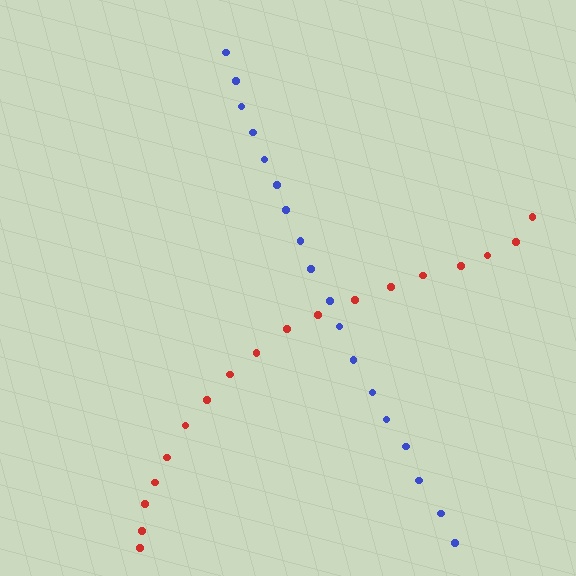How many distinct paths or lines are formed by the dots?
There are 2 distinct paths.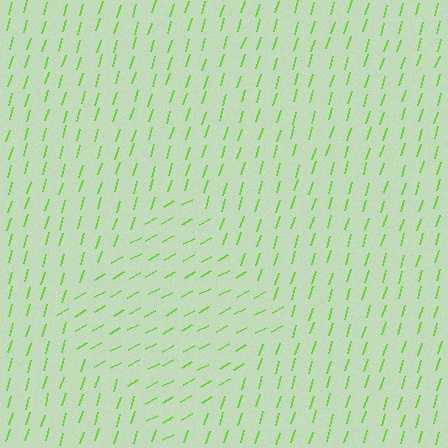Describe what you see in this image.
The image is filled with small lime line segments. A diamond region in the image has lines oriented differently from the surrounding lines, creating a visible texture boundary.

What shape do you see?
I see a diamond.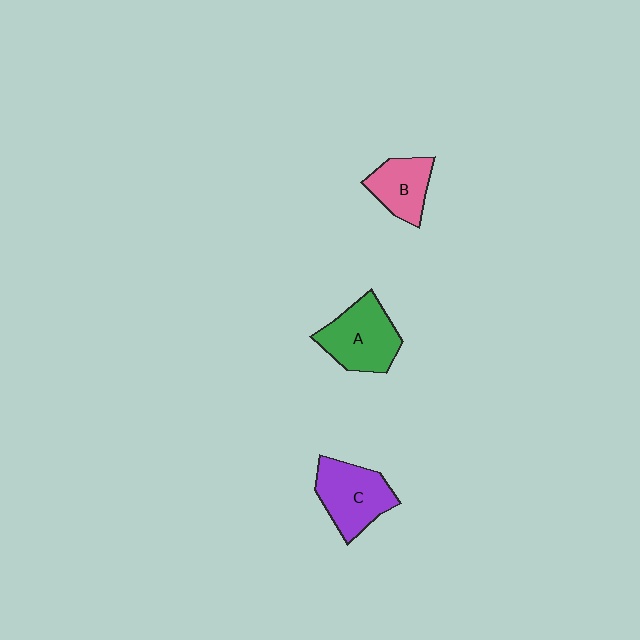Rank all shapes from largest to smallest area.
From largest to smallest: A (green), C (purple), B (pink).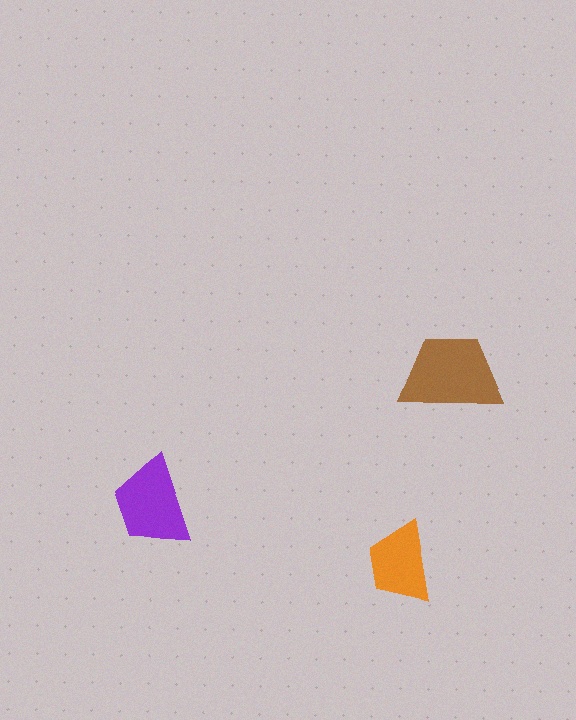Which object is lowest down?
The orange trapezoid is bottommost.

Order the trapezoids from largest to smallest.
the brown one, the purple one, the orange one.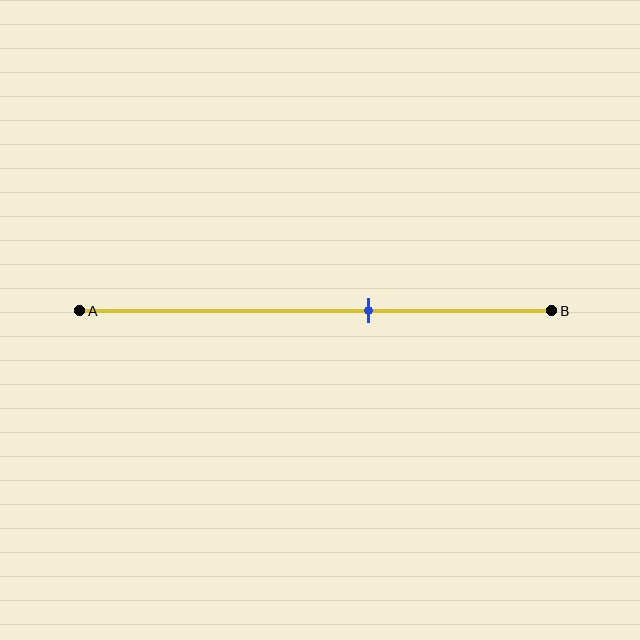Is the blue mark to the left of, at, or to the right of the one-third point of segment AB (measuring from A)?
The blue mark is to the right of the one-third point of segment AB.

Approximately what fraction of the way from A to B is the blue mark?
The blue mark is approximately 60% of the way from A to B.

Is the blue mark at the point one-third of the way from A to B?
No, the mark is at about 60% from A, not at the 33% one-third point.